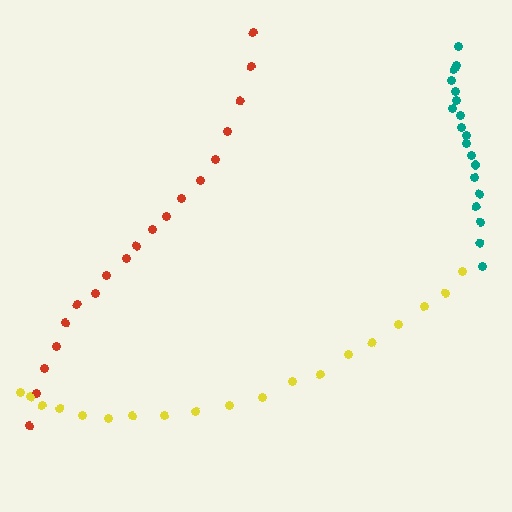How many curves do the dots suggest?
There are 3 distinct paths.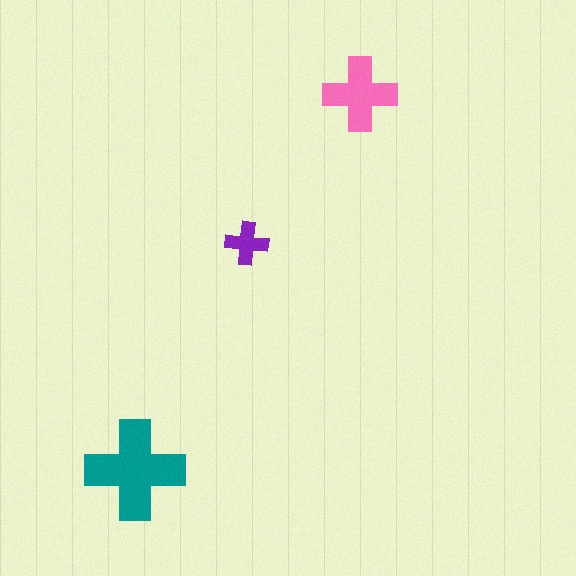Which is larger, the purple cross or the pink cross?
The pink one.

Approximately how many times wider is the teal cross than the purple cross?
About 2.5 times wider.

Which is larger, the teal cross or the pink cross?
The teal one.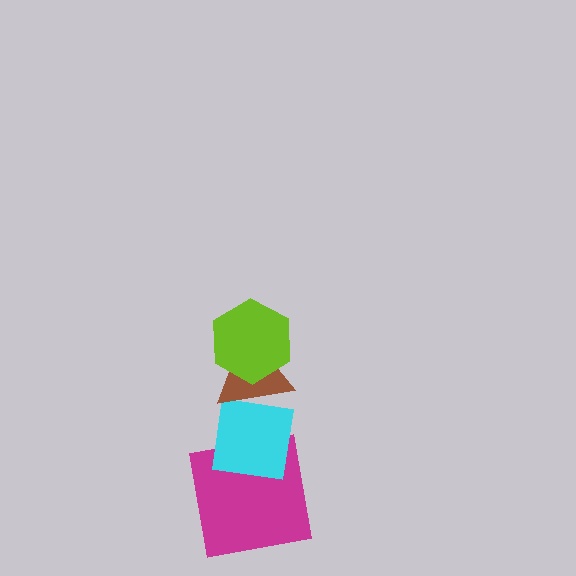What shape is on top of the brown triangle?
The lime hexagon is on top of the brown triangle.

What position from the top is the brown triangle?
The brown triangle is 2nd from the top.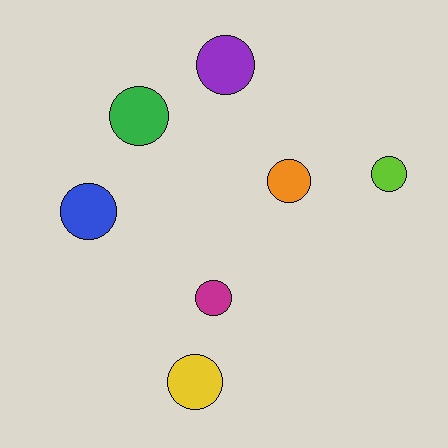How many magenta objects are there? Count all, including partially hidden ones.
There is 1 magenta object.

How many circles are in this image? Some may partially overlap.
There are 7 circles.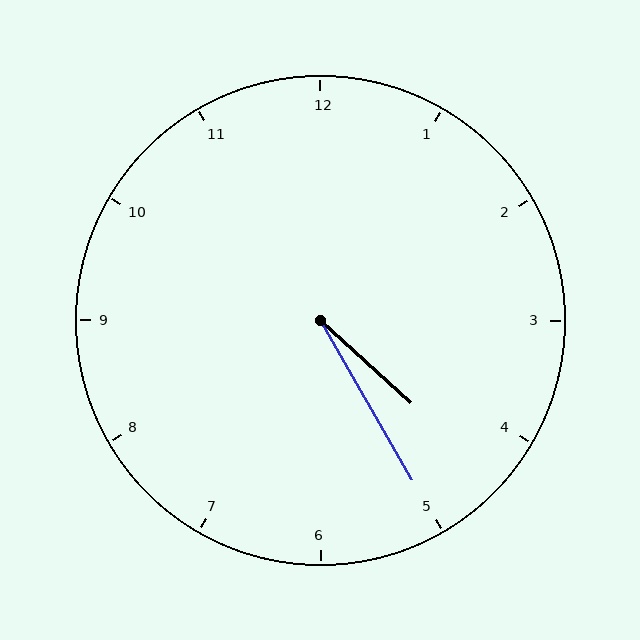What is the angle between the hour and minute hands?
Approximately 18 degrees.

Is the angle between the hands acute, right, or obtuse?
It is acute.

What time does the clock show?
4:25.